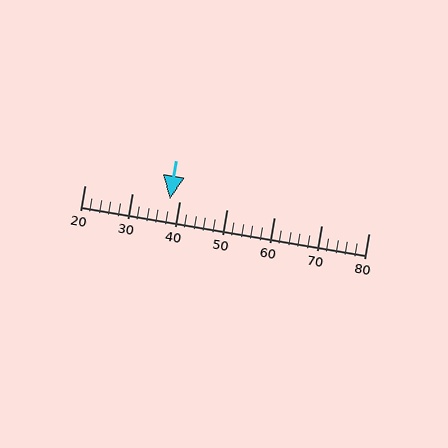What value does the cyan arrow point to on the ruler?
The cyan arrow points to approximately 38.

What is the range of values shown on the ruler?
The ruler shows values from 20 to 80.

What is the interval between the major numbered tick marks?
The major tick marks are spaced 10 units apart.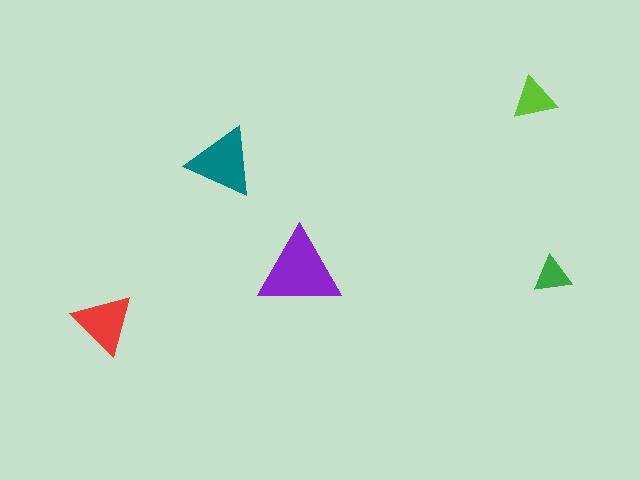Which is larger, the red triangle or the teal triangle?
The teal one.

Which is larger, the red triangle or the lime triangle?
The red one.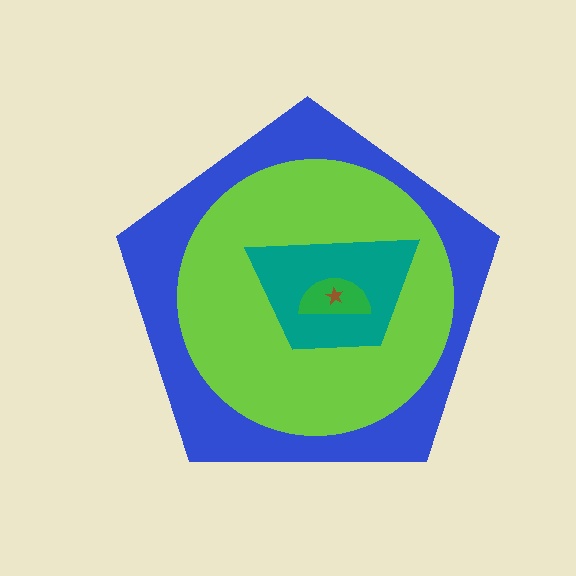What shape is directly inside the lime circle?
The teal trapezoid.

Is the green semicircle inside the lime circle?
Yes.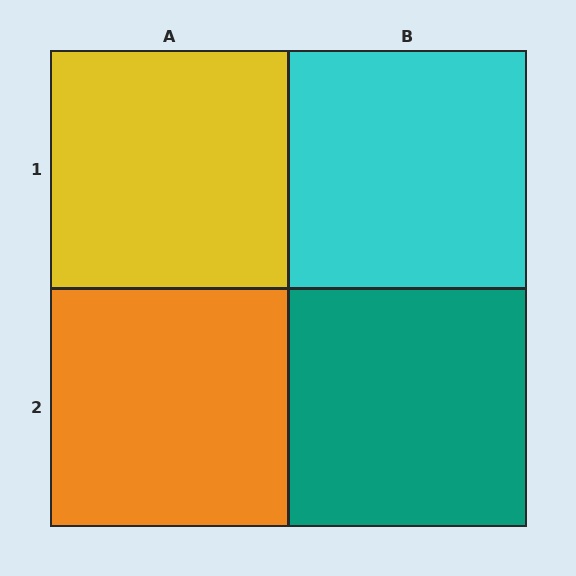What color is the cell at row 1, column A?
Yellow.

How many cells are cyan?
1 cell is cyan.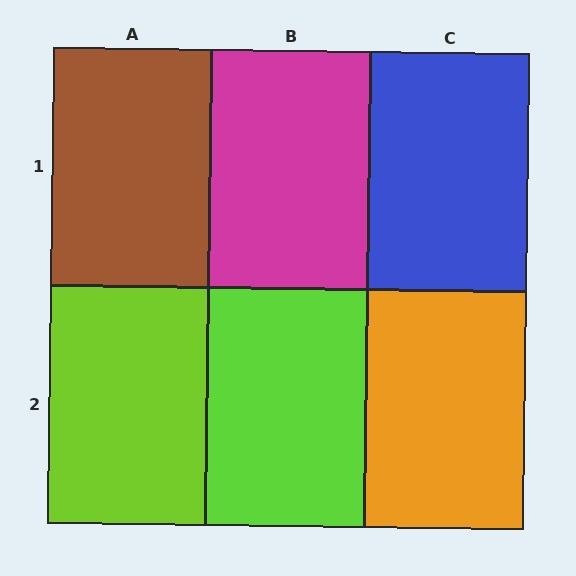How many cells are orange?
1 cell is orange.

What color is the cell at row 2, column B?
Lime.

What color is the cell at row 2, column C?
Orange.